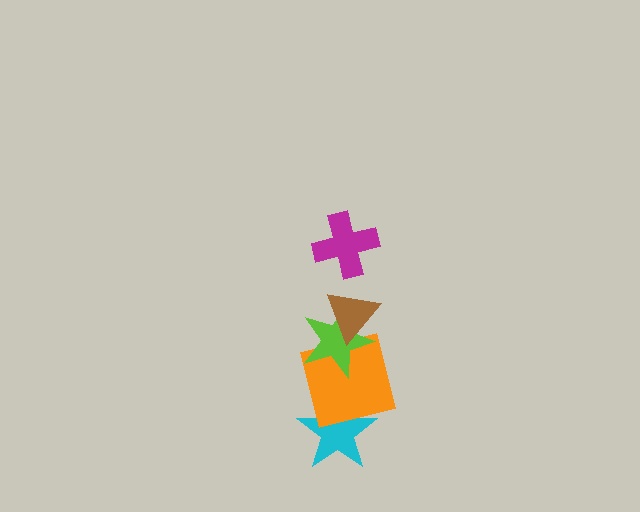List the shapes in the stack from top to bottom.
From top to bottom: the magenta cross, the brown triangle, the lime star, the orange square, the cyan star.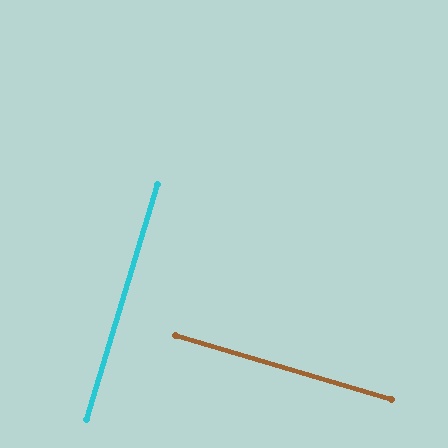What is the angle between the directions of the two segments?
Approximately 90 degrees.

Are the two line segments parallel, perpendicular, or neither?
Perpendicular — they meet at approximately 90°.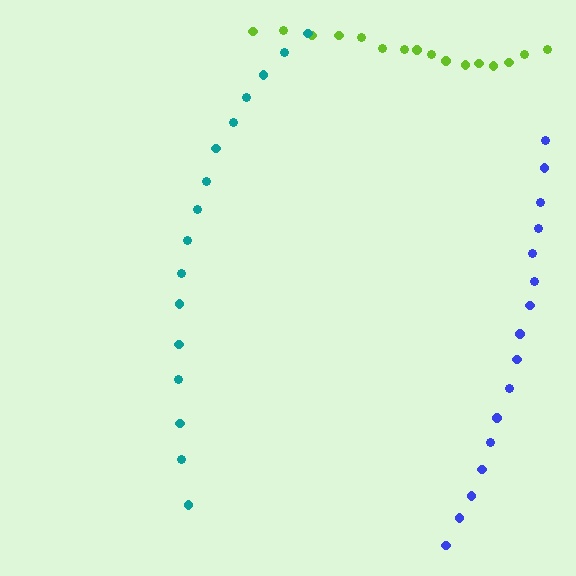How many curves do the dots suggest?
There are 3 distinct paths.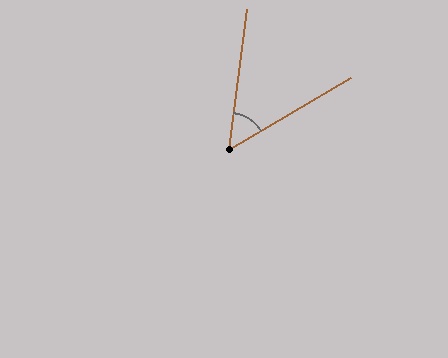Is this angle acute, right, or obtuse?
It is acute.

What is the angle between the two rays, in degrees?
Approximately 52 degrees.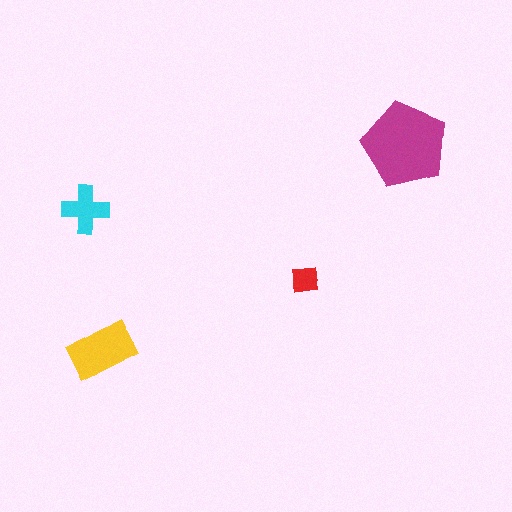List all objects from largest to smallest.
The magenta pentagon, the yellow rectangle, the cyan cross, the red square.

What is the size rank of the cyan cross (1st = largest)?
3rd.